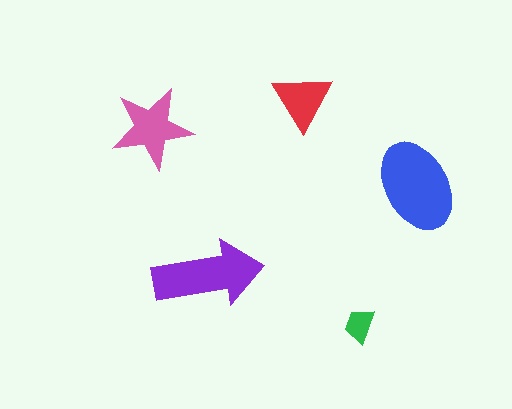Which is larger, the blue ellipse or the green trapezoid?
The blue ellipse.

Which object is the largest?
The blue ellipse.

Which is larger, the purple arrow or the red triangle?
The purple arrow.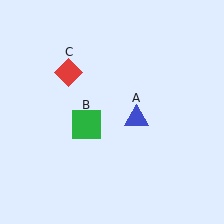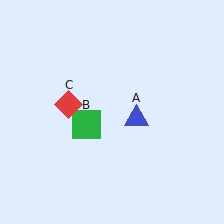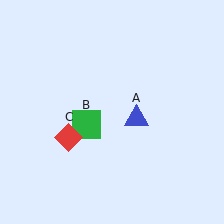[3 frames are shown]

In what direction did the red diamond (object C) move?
The red diamond (object C) moved down.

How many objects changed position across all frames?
1 object changed position: red diamond (object C).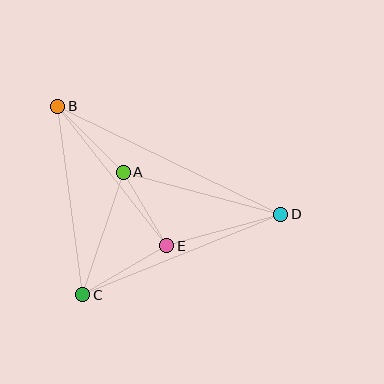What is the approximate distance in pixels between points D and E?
The distance between D and E is approximately 118 pixels.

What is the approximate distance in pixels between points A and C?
The distance between A and C is approximately 129 pixels.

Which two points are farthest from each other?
Points B and D are farthest from each other.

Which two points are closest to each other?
Points A and E are closest to each other.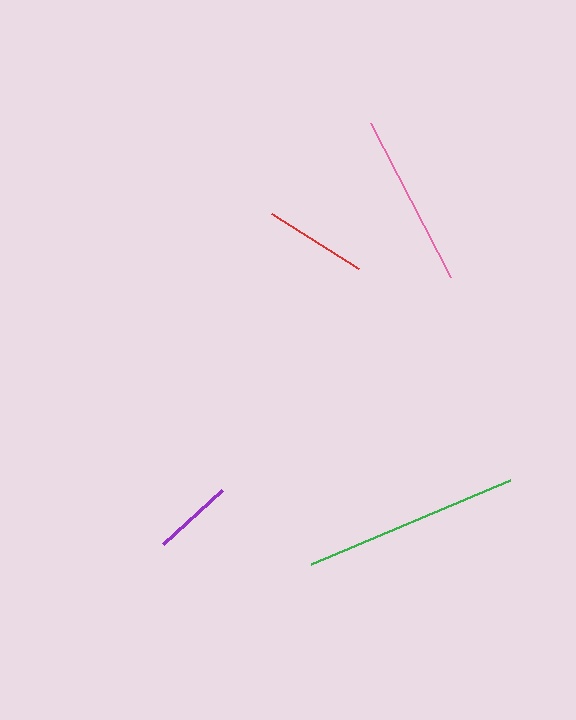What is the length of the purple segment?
The purple segment is approximately 79 pixels long.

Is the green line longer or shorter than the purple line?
The green line is longer than the purple line.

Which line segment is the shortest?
The purple line is the shortest at approximately 79 pixels.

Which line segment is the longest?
The green line is the longest at approximately 216 pixels.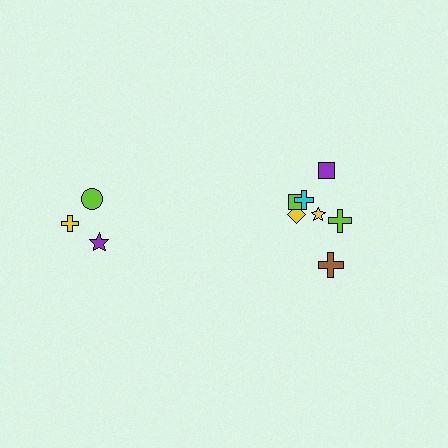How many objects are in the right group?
There are 7 objects.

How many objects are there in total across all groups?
There are 10 objects.